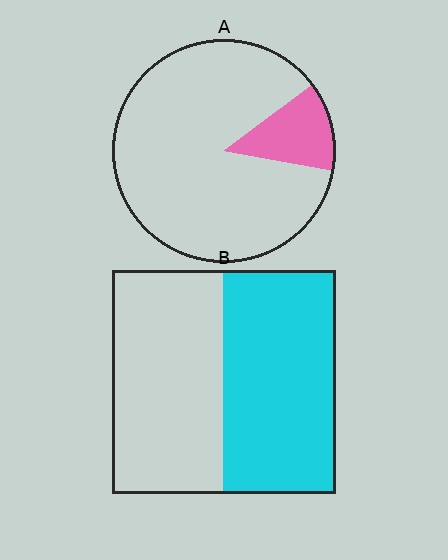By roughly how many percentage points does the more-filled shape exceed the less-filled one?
By roughly 35 percentage points (B over A).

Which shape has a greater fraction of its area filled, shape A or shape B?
Shape B.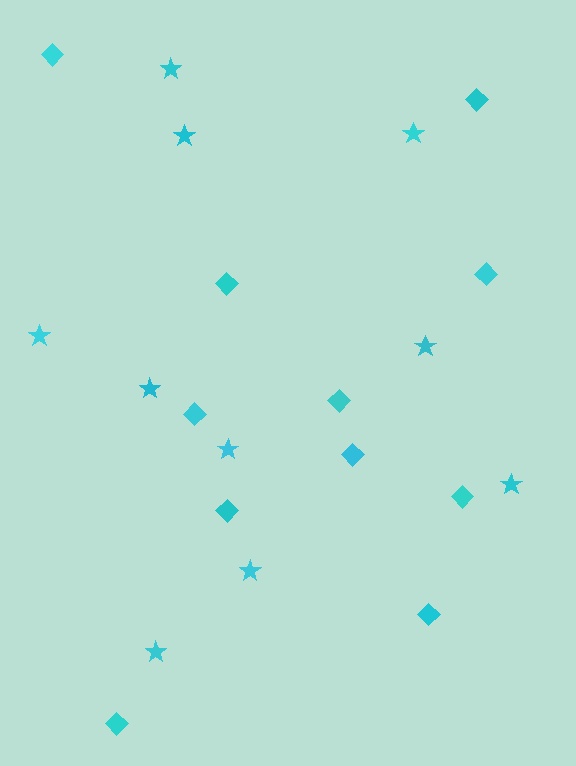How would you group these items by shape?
There are 2 groups: one group of diamonds (11) and one group of stars (10).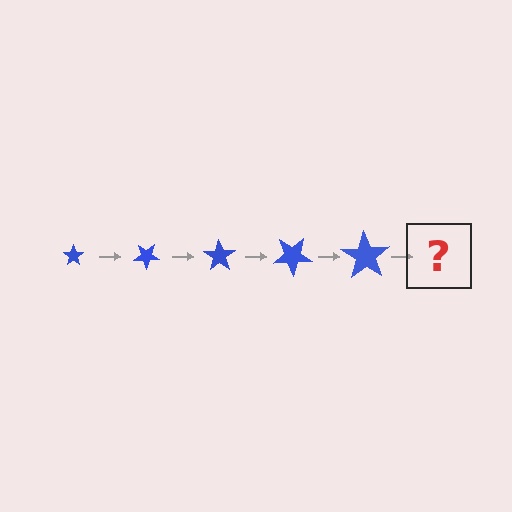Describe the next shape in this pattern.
It should be a star, larger than the previous one and rotated 175 degrees from the start.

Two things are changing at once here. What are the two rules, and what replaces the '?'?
The two rules are that the star grows larger each step and it rotates 35 degrees each step. The '?' should be a star, larger than the previous one and rotated 175 degrees from the start.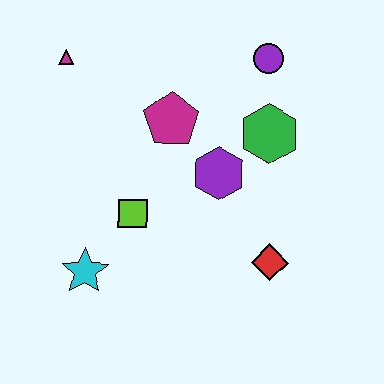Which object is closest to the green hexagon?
The purple hexagon is closest to the green hexagon.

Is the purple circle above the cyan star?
Yes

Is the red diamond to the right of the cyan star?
Yes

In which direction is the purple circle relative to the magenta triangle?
The purple circle is to the right of the magenta triangle.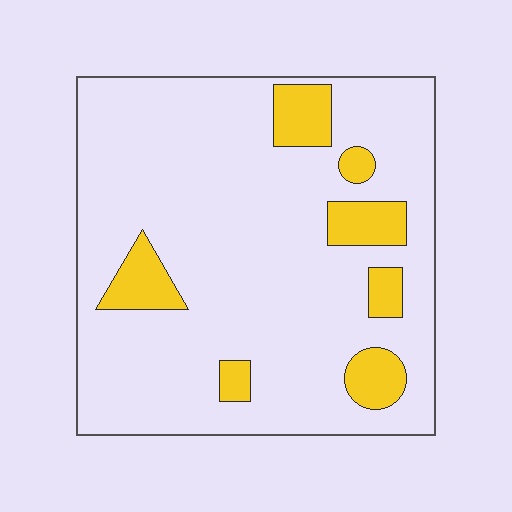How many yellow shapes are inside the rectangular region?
7.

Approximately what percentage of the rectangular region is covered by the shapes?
Approximately 15%.